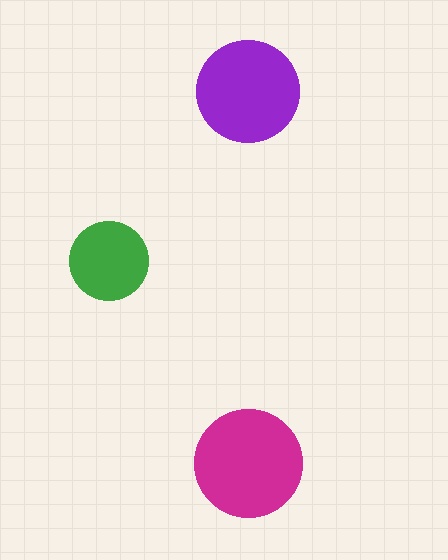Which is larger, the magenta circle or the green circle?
The magenta one.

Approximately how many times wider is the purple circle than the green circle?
About 1.5 times wider.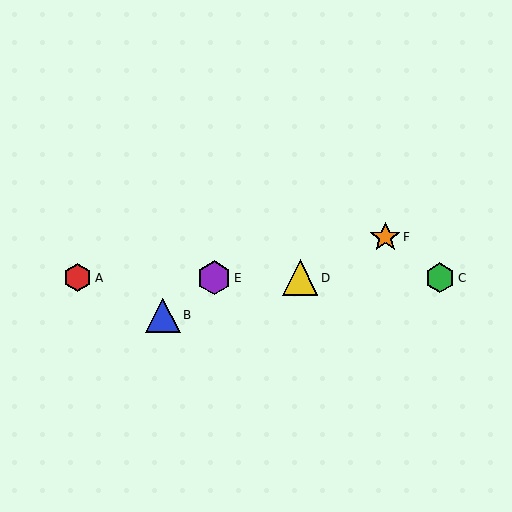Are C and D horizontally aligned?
Yes, both are at y≈278.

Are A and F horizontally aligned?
No, A is at y≈278 and F is at y≈237.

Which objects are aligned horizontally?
Objects A, C, D, E are aligned horizontally.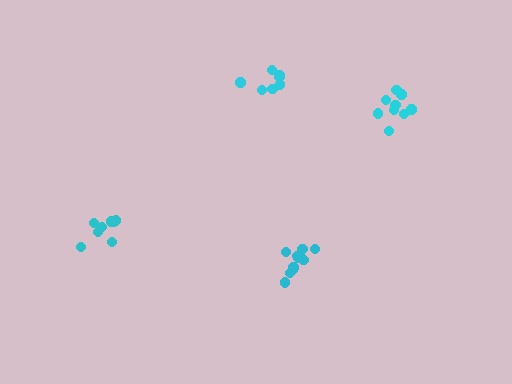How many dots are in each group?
Group 1: 8 dots, Group 2: 7 dots, Group 3: 11 dots, Group 4: 9 dots (35 total).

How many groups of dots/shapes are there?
There are 4 groups.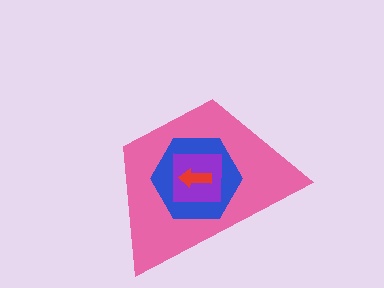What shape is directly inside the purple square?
The red arrow.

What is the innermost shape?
The red arrow.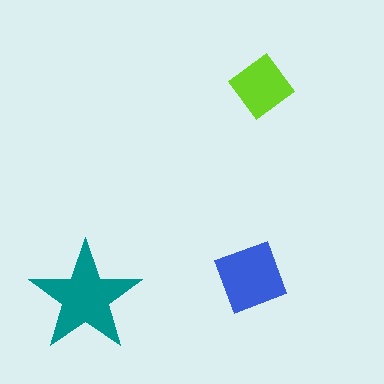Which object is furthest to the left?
The teal star is leftmost.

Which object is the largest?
The teal star.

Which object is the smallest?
The lime diamond.